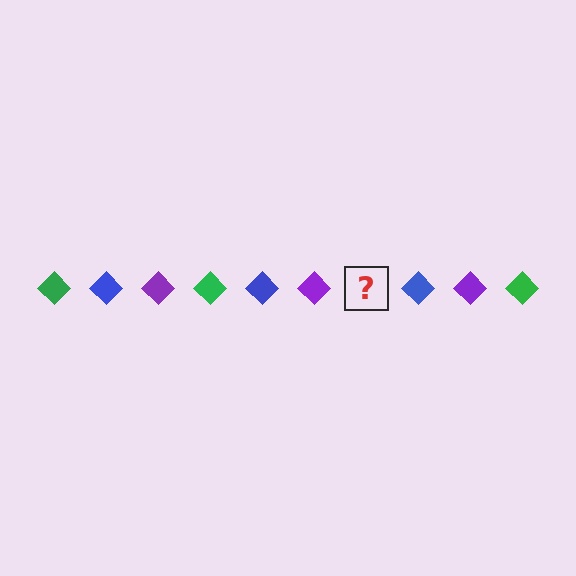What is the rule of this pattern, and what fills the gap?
The rule is that the pattern cycles through green, blue, purple diamonds. The gap should be filled with a green diamond.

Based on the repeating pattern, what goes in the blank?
The blank should be a green diamond.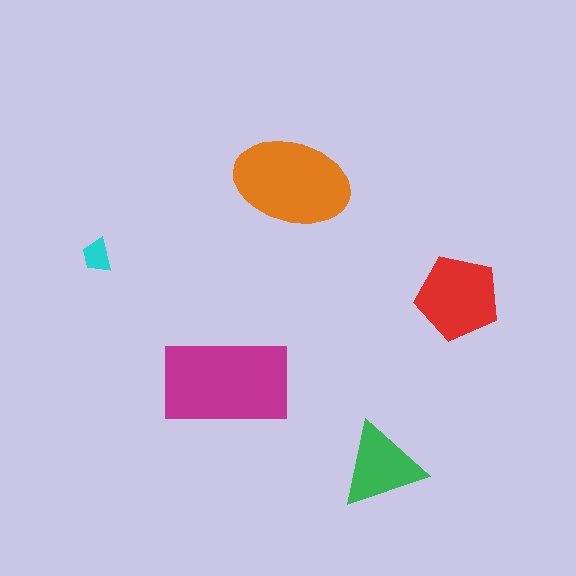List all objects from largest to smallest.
The magenta rectangle, the orange ellipse, the red pentagon, the green triangle, the cyan trapezoid.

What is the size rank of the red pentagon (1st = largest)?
3rd.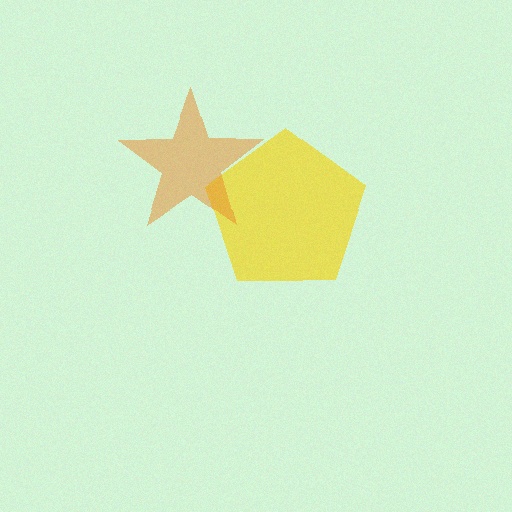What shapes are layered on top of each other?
The layered shapes are: a yellow pentagon, an orange star.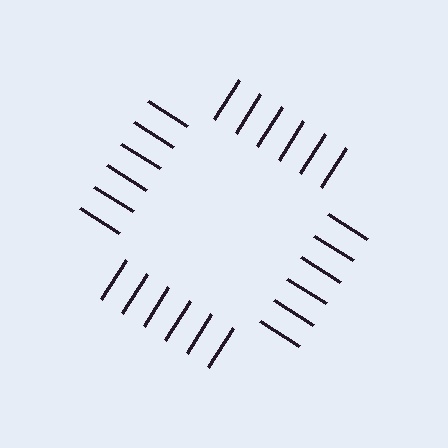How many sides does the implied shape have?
4 sides — the line-ends trace a square.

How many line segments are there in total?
24 — 6 along each of the 4 edges.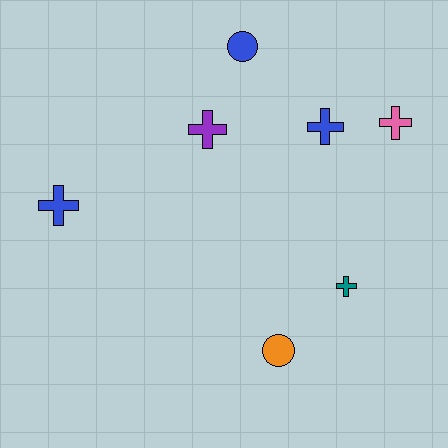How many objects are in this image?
There are 7 objects.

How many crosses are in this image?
There are 5 crosses.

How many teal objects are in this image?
There is 1 teal object.